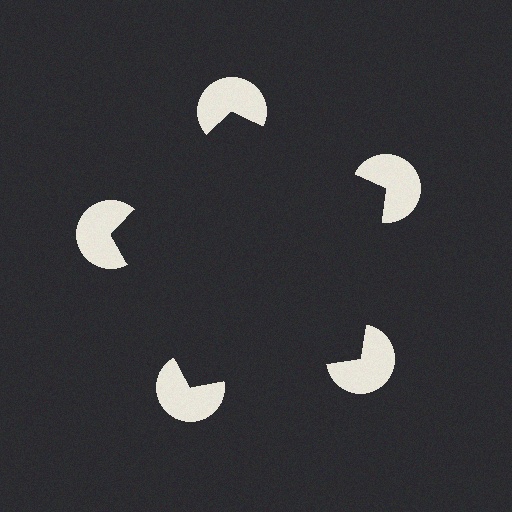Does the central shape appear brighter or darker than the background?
It typically appears slightly darker than the background, even though no actual brightness change is drawn.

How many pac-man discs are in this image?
There are 5 — one at each vertex of the illusory pentagon.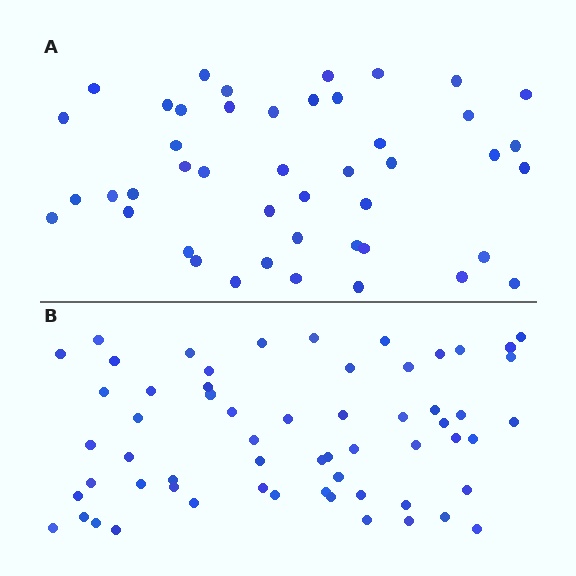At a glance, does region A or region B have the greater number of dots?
Region B (the bottom region) has more dots.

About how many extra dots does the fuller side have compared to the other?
Region B has approximately 15 more dots than region A.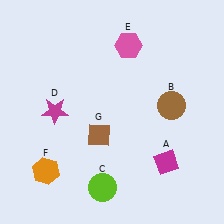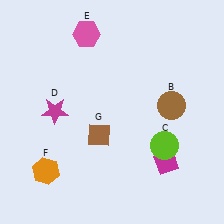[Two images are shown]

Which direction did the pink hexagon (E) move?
The pink hexagon (E) moved left.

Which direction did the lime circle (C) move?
The lime circle (C) moved right.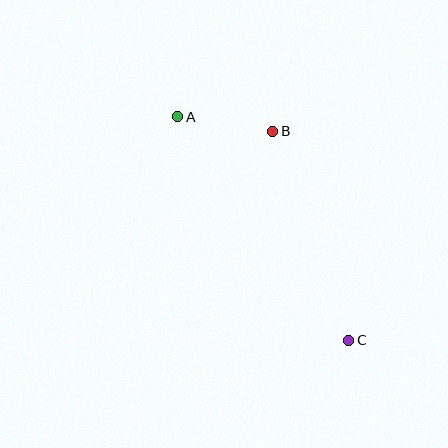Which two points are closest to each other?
Points A and B are closest to each other.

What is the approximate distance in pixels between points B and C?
The distance between B and C is approximately 222 pixels.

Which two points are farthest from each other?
Points A and C are farthest from each other.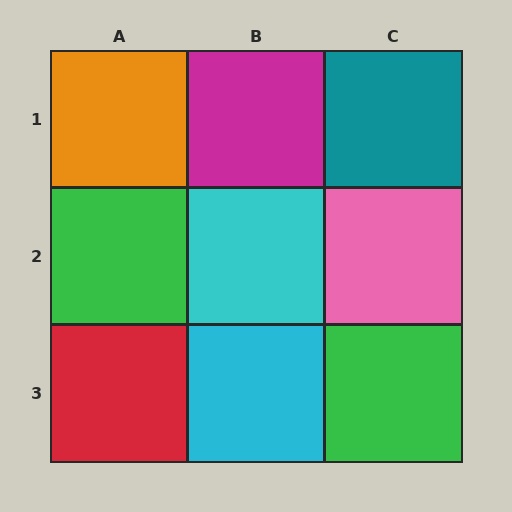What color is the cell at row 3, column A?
Red.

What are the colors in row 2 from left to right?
Green, cyan, pink.